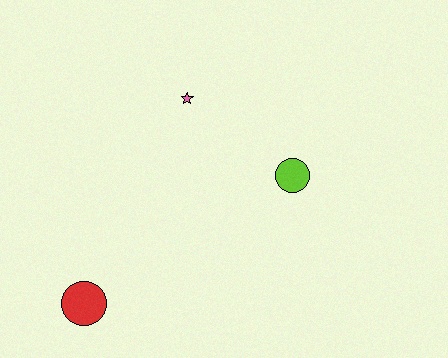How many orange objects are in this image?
There are no orange objects.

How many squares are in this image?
There are no squares.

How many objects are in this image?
There are 3 objects.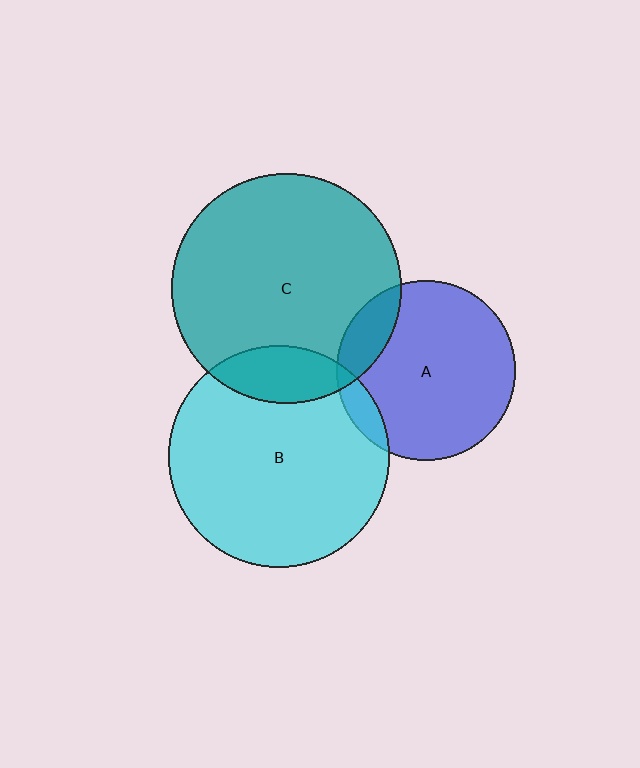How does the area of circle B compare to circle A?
Approximately 1.5 times.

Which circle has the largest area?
Circle C (teal).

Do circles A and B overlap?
Yes.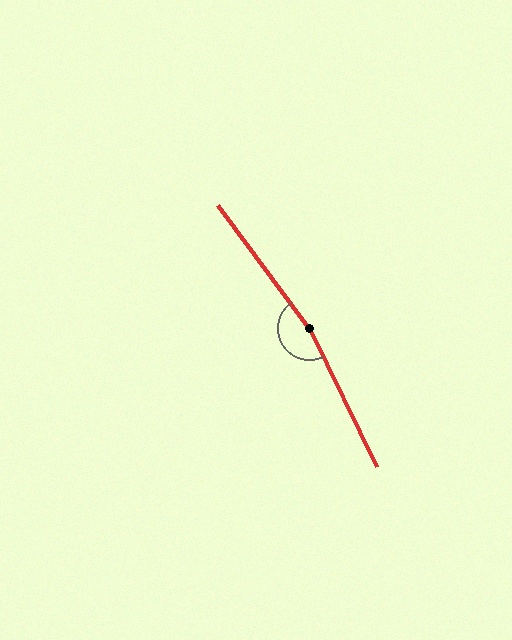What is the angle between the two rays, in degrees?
Approximately 170 degrees.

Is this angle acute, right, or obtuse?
It is obtuse.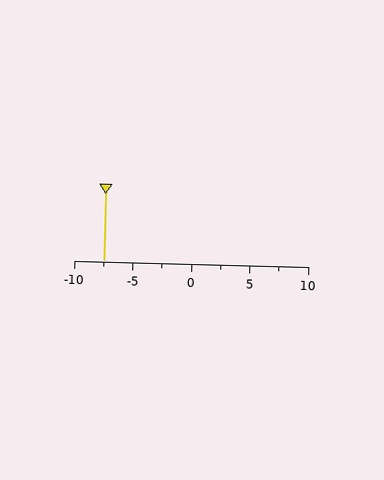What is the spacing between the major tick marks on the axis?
The major ticks are spaced 5 apart.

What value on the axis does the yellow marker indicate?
The marker indicates approximately -7.5.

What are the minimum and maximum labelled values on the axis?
The axis runs from -10 to 10.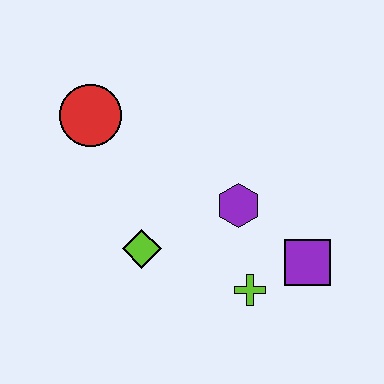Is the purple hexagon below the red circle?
Yes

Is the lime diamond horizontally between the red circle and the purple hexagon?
Yes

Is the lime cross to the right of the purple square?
No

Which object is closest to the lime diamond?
The purple hexagon is closest to the lime diamond.